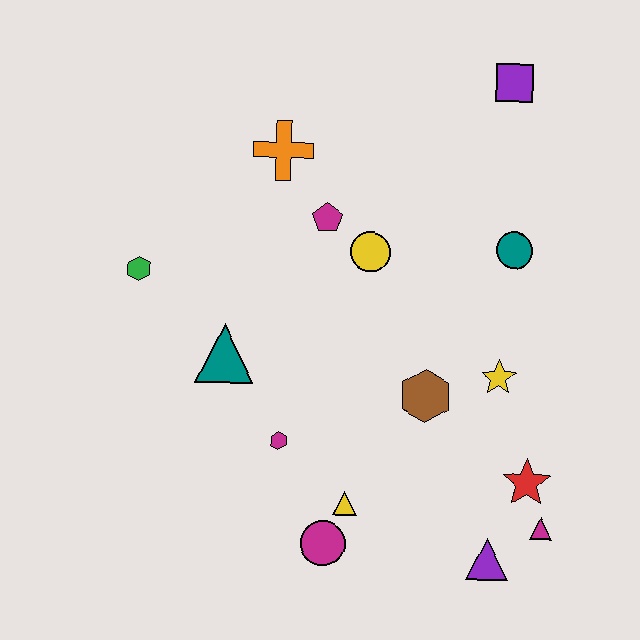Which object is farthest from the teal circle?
The green hexagon is farthest from the teal circle.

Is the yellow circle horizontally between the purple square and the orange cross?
Yes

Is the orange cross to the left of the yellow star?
Yes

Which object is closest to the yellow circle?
The magenta pentagon is closest to the yellow circle.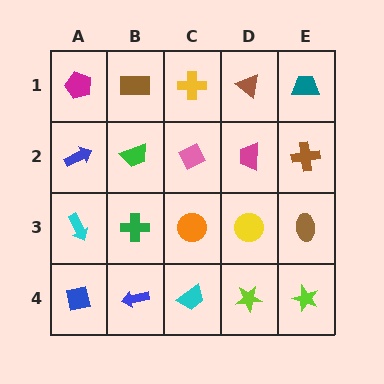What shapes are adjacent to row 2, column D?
A brown triangle (row 1, column D), a yellow circle (row 3, column D), a pink diamond (row 2, column C), a brown cross (row 2, column E).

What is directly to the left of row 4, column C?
A blue arrow.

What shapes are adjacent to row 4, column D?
A yellow circle (row 3, column D), a cyan trapezoid (row 4, column C), a lime star (row 4, column E).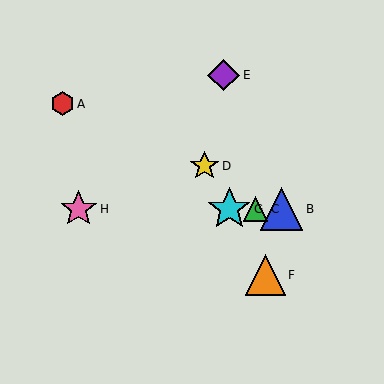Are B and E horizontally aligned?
No, B is at y≈209 and E is at y≈75.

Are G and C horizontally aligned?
Yes, both are at y≈209.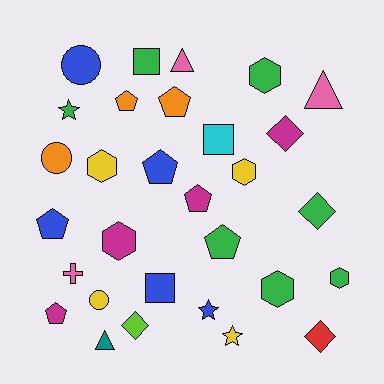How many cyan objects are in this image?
There is 1 cyan object.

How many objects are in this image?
There are 30 objects.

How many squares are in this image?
There are 3 squares.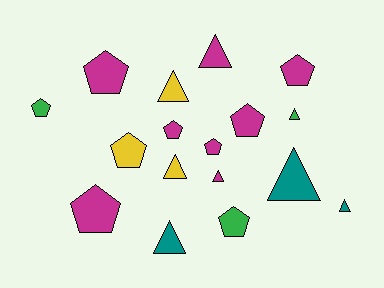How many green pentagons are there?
There are 2 green pentagons.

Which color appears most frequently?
Magenta, with 8 objects.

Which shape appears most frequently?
Pentagon, with 9 objects.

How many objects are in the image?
There are 17 objects.